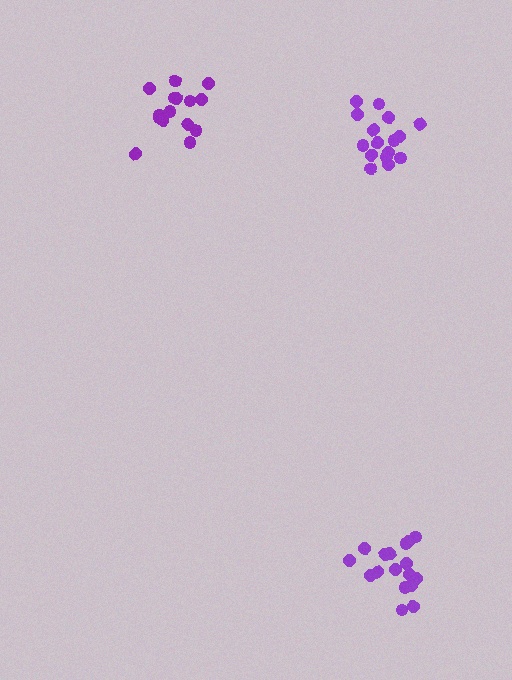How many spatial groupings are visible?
There are 3 spatial groupings.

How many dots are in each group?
Group 1: 15 dots, Group 2: 17 dots, Group 3: 16 dots (48 total).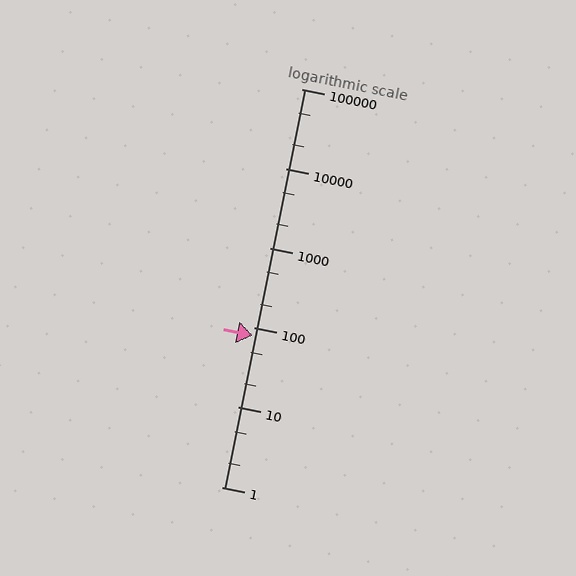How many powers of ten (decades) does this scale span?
The scale spans 5 decades, from 1 to 100000.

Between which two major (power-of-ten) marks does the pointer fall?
The pointer is between 10 and 100.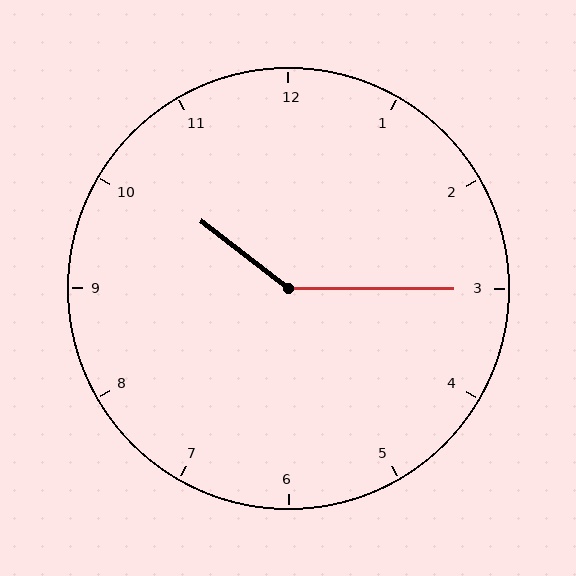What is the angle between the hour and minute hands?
Approximately 142 degrees.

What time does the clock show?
10:15.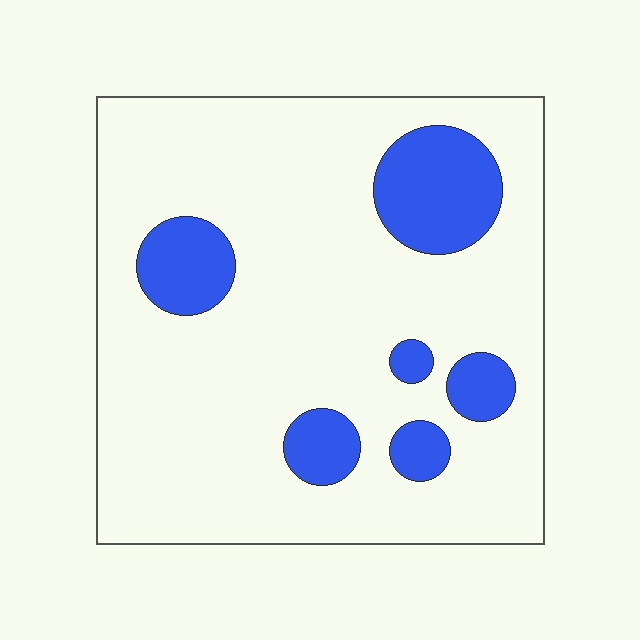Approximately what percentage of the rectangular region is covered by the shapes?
Approximately 15%.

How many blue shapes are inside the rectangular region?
6.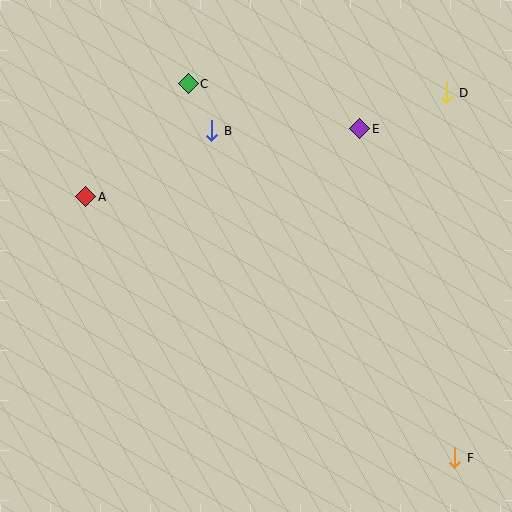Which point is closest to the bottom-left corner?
Point A is closest to the bottom-left corner.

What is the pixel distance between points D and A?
The distance between D and A is 376 pixels.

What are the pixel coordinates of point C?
Point C is at (188, 84).